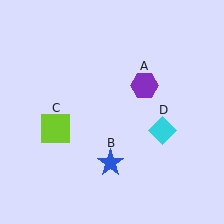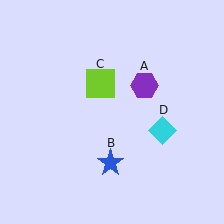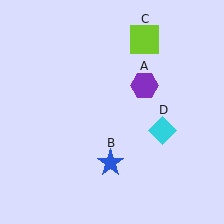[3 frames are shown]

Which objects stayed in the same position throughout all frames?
Purple hexagon (object A) and blue star (object B) and cyan diamond (object D) remained stationary.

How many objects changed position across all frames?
1 object changed position: lime square (object C).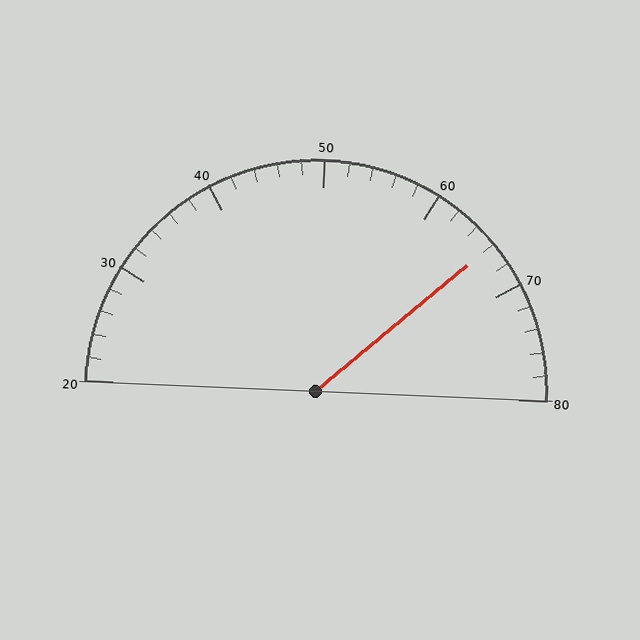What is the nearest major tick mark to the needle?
The nearest major tick mark is 70.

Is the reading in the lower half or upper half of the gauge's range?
The reading is in the upper half of the range (20 to 80).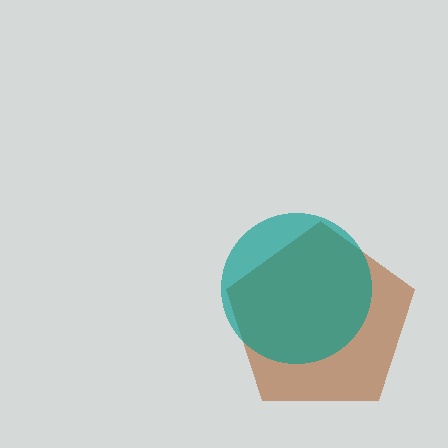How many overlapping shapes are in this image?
There are 2 overlapping shapes in the image.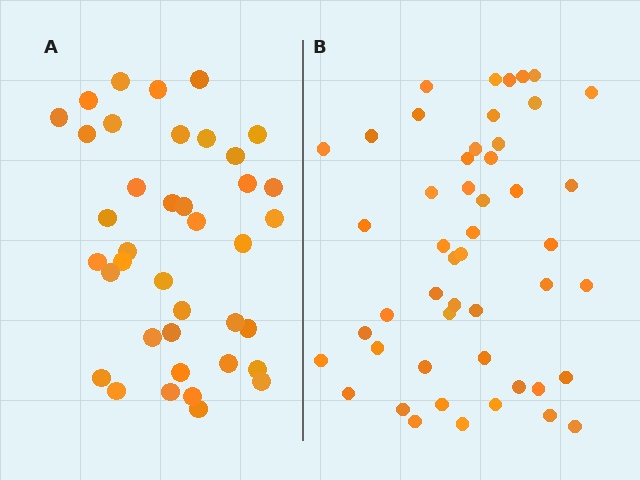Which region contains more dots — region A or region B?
Region B (the right region) has more dots.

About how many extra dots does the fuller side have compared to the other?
Region B has roughly 10 or so more dots than region A.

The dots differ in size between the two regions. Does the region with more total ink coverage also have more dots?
No. Region A has more total ink coverage because its dots are larger, but region B actually contains more individual dots. Total area can be misleading — the number of items is what matters here.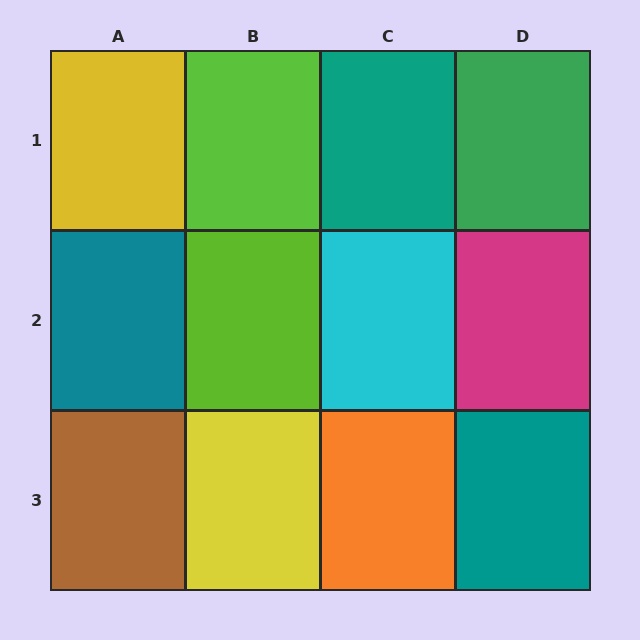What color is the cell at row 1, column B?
Lime.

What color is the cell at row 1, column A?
Yellow.